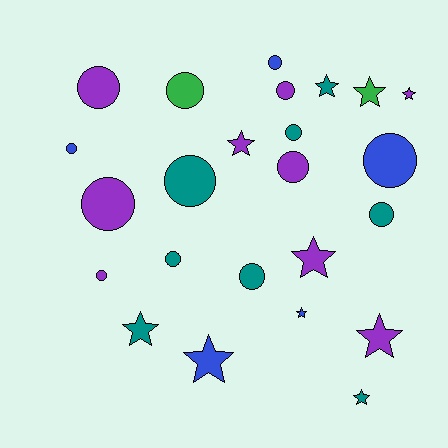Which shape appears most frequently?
Circle, with 14 objects.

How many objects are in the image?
There are 24 objects.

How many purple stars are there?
There are 4 purple stars.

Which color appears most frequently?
Purple, with 9 objects.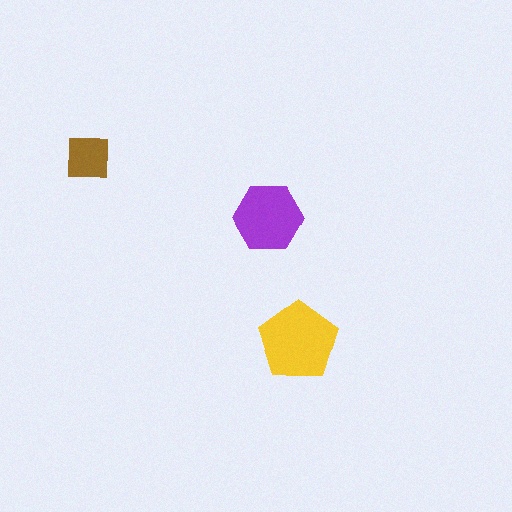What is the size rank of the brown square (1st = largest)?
3rd.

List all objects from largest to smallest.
The yellow pentagon, the purple hexagon, the brown square.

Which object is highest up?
The brown square is topmost.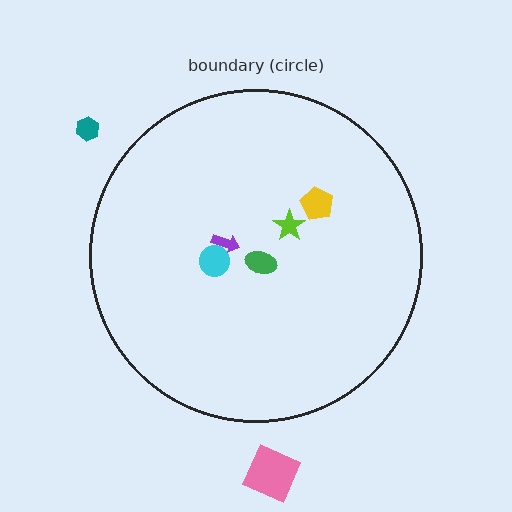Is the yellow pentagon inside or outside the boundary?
Inside.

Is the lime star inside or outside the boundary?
Inside.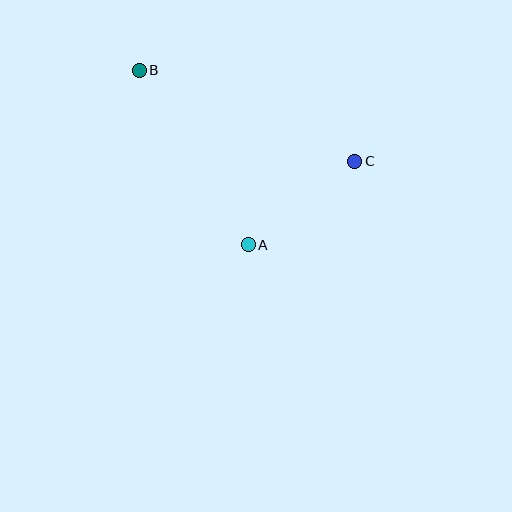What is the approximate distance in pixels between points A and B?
The distance between A and B is approximately 206 pixels.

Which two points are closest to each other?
Points A and C are closest to each other.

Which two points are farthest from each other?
Points B and C are farthest from each other.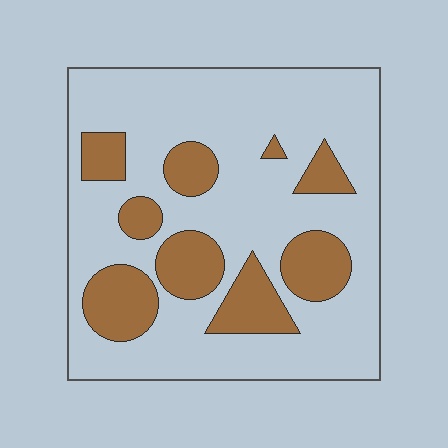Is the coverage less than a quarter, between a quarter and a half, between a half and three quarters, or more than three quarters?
Between a quarter and a half.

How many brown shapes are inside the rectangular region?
9.